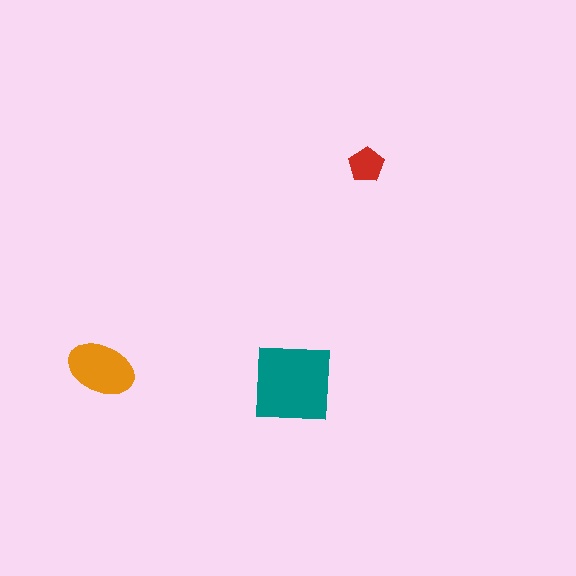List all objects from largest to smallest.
The teal square, the orange ellipse, the red pentagon.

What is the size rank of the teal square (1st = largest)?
1st.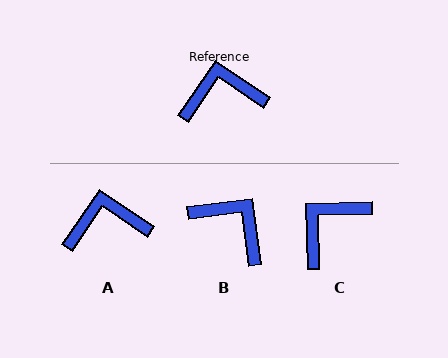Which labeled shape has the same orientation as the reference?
A.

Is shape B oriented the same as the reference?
No, it is off by about 49 degrees.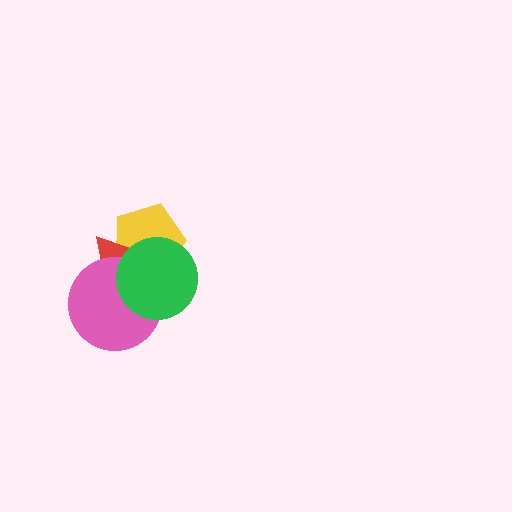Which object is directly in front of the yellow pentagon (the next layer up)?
The red triangle is directly in front of the yellow pentagon.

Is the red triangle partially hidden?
Yes, it is partially covered by another shape.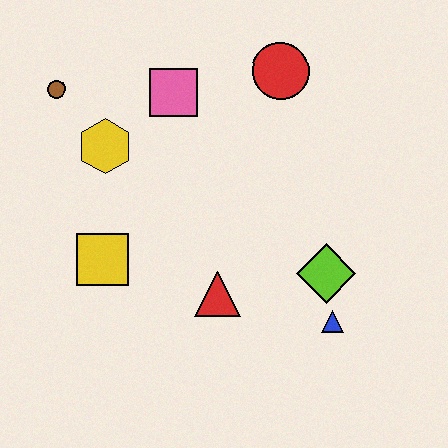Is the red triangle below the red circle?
Yes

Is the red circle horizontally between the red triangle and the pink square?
No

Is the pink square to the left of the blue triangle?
Yes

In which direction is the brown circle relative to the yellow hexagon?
The brown circle is above the yellow hexagon.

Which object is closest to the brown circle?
The yellow hexagon is closest to the brown circle.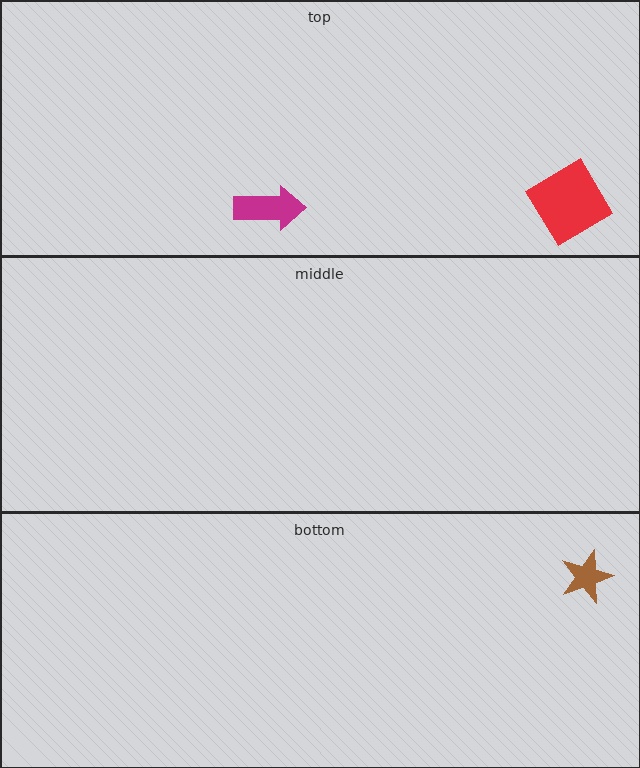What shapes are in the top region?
The magenta arrow, the red diamond.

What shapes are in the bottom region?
The brown star.